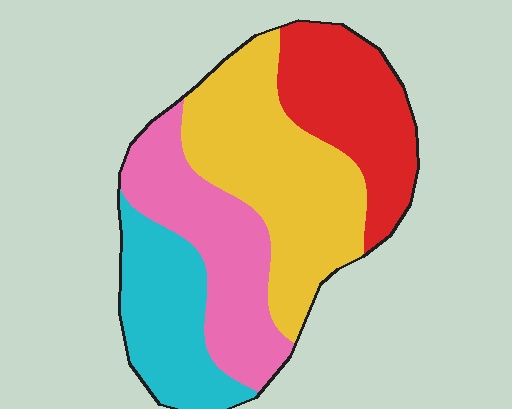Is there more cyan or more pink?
Pink.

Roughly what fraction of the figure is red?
Red takes up between a sixth and a third of the figure.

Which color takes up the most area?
Yellow, at roughly 35%.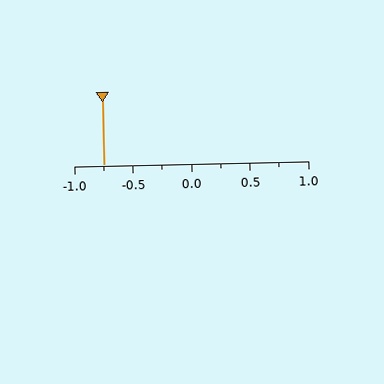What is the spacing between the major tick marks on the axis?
The major ticks are spaced 0.5 apart.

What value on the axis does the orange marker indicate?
The marker indicates approximately -0.75.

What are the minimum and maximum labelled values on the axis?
The axis runs from -1.0 to 1.0.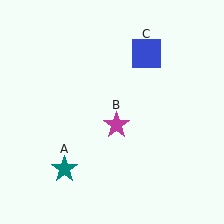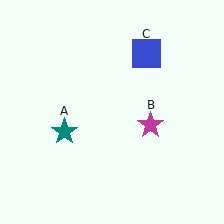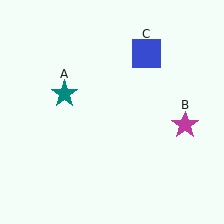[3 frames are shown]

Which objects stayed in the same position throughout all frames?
Blue square (object C) remained stationary.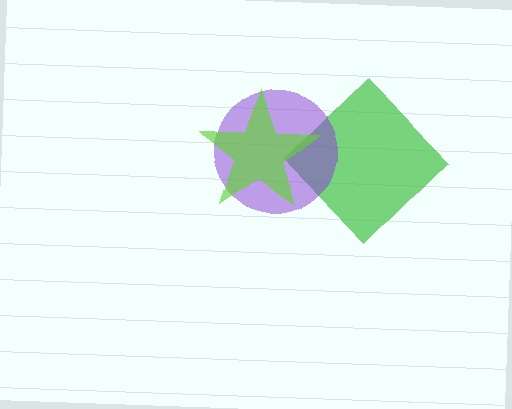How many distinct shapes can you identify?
There are 3 distinct shapes: a green diamond, a purple circle, a lime star.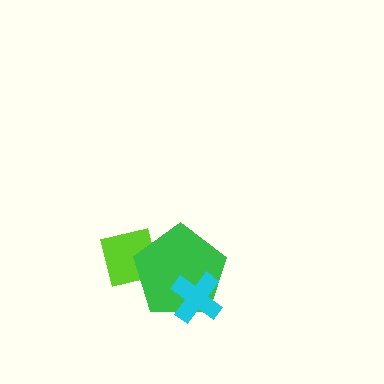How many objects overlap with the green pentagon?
2 objects overlap with the green pentagon.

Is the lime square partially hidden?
Yes, it is partially covered by another shape.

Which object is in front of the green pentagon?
The cyan cross is in front of the green pentagon.